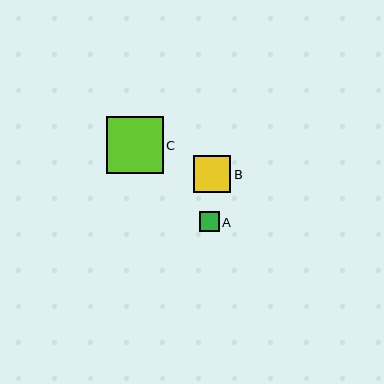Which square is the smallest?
Square A is the smallest with a size of approximately 20 pixels.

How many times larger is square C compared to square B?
Square C is approximately 1.5 times the size of square B.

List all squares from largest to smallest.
From largest to smallest: C, B, A.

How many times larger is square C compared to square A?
Square C is approximately 2.8 times the size of square A.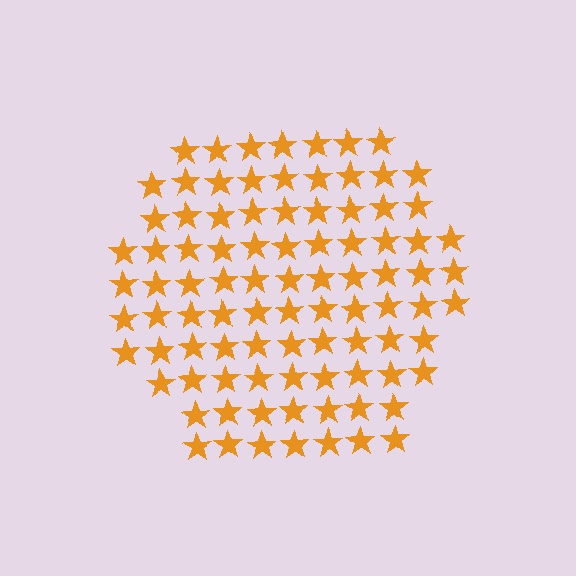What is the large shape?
The large shape is a hexagon.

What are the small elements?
The small elements are stars.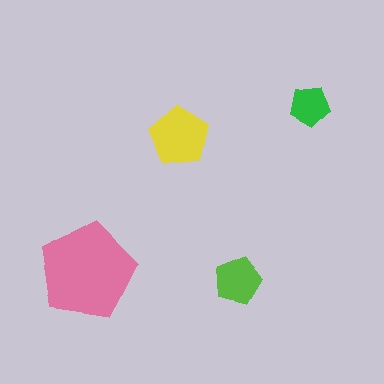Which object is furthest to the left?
The pink pentagon is leftmost.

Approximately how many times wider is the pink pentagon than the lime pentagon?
About 2 times wider.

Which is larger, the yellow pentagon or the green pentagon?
The yellow one.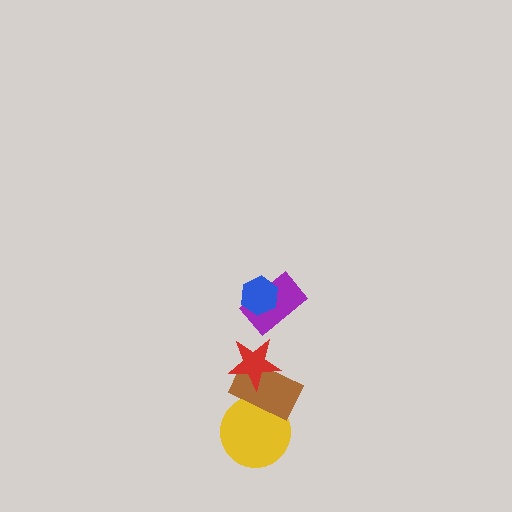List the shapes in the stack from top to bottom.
From top to bottom: the blue hexagon, the purple rectangle, the red star, the brown rectangle, the yellow circle.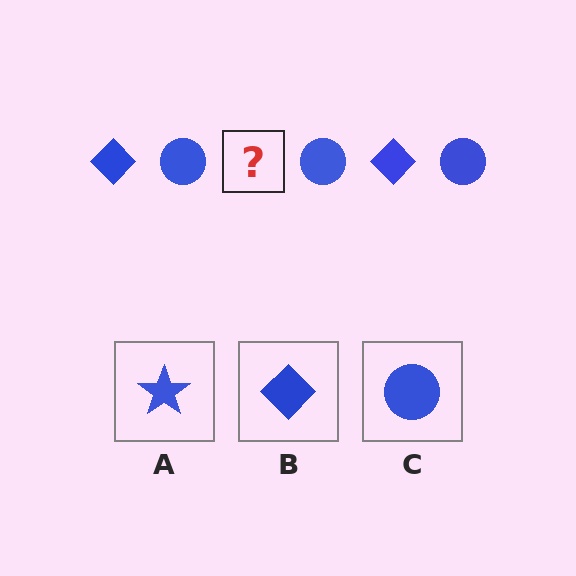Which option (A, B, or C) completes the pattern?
B.